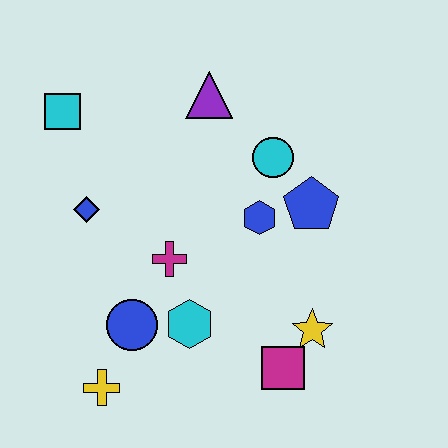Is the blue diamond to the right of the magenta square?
No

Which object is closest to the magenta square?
The yellow star is closest to the magenta square.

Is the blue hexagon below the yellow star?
No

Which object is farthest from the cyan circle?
The yellow cross is farthest from the cyan circle.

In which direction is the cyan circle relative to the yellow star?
The cyan circle is above the yellow star.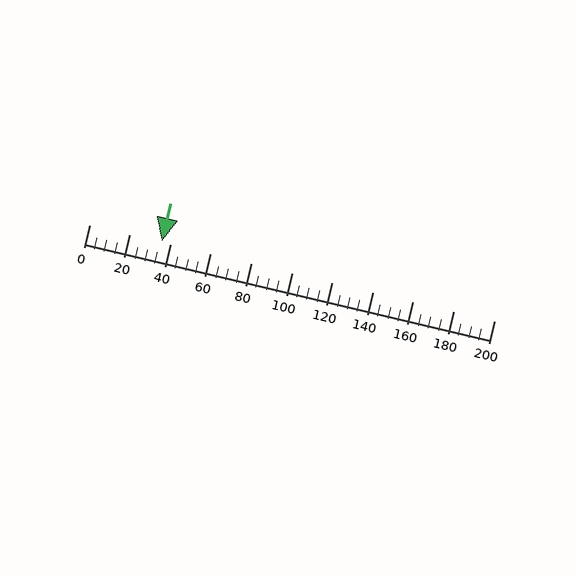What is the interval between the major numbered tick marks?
The major tick marks are spaced 20 units apart.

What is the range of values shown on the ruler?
The ruler shows values from 0 to 200.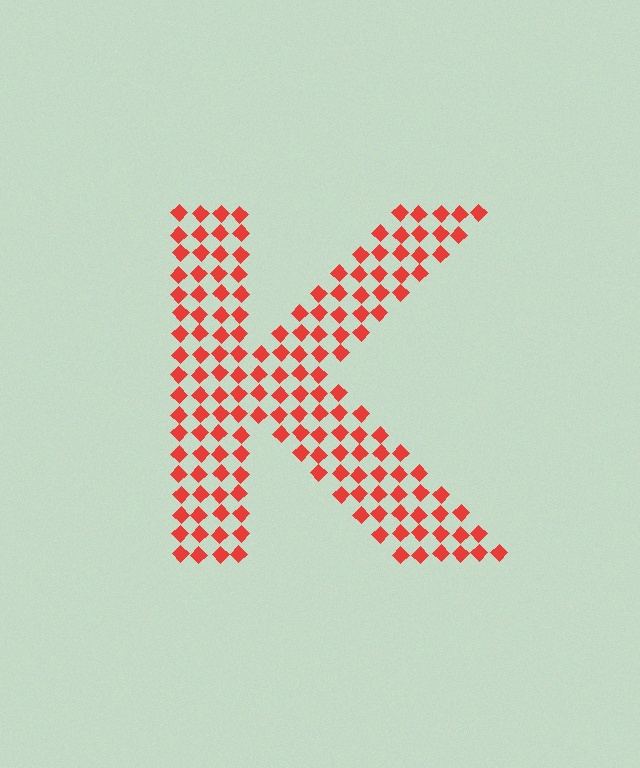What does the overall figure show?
The overall figure shows the letter K.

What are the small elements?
The small elements are diamonds.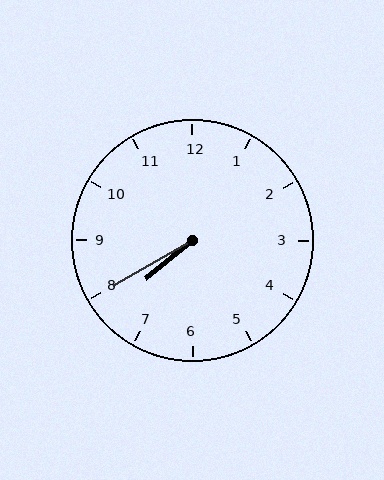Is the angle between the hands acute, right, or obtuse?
It is acute.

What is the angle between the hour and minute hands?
Approximately 10 degrees.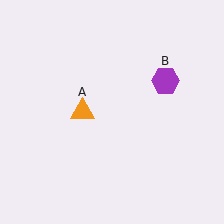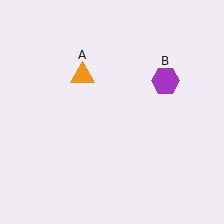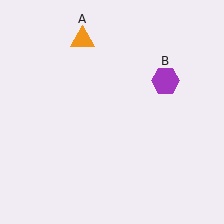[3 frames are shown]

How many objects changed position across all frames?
1 object changed position: orange triangle (object A).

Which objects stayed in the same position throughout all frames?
Purple hexagon (object B) remained stationary.